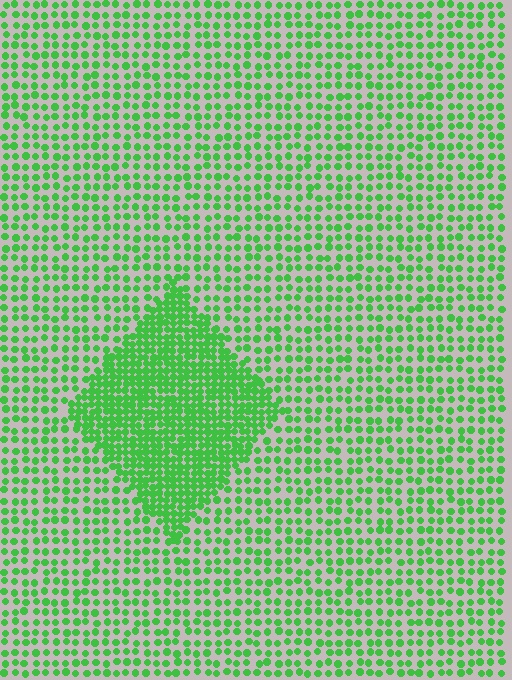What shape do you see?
I see a diamond.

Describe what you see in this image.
The image contains small green elements arranged at two different densities. A diamond-shaped region is visible where the elements are more densely packed than the surrounding area.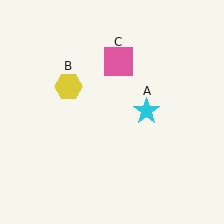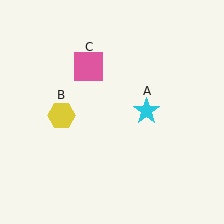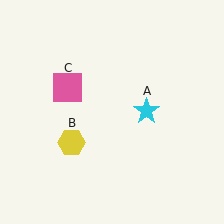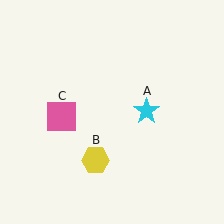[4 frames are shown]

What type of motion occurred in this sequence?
The yellow hexagon (object B), pink square (object C) rotated counterclockwise around the center of the scene.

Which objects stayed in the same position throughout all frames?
Cyan star (object A) remained stationary.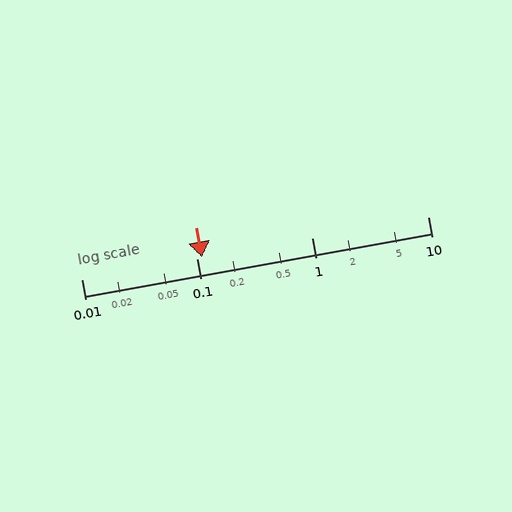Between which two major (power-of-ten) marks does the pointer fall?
The pointer is between 0.1 and 1.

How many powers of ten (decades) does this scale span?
The scale spans 3 decades, from 0.01 to 10.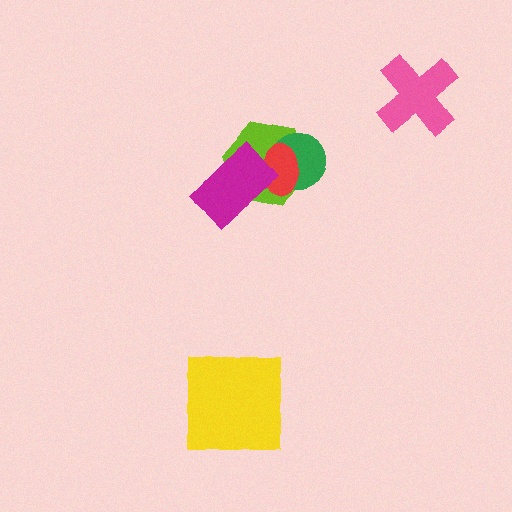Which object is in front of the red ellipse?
The magenta rectangle is in front of the red ellipse.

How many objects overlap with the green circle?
2 objects overlap with the green circle.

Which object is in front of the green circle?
The red ellipse is in front of the green circle.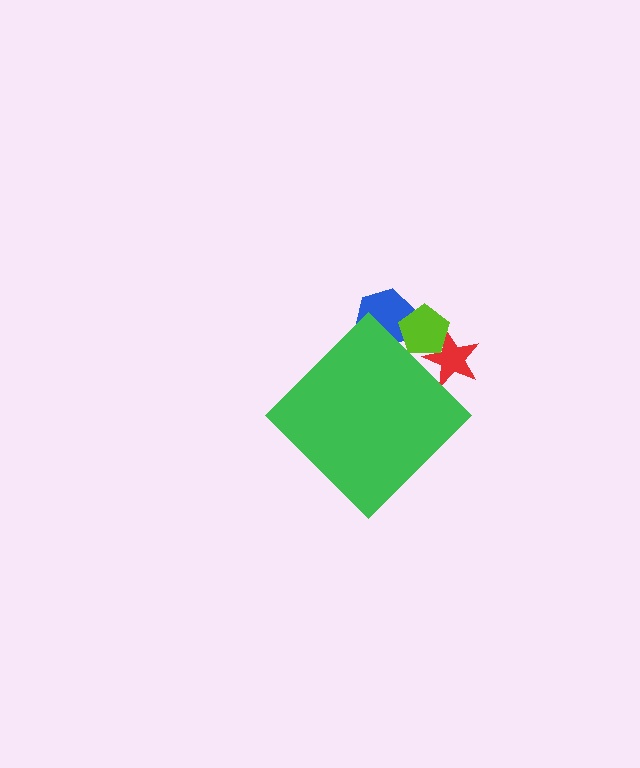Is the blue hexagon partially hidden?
Yes, the blue hexagon is partially hidden behind the green diamond.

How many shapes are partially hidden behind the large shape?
3 shapes are partially hidden.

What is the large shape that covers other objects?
A green diamond.